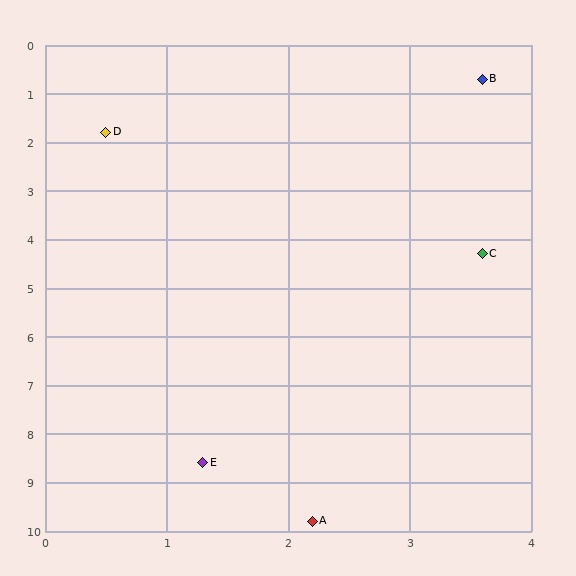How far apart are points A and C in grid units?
Points A and C are about 5.7 grid units apart.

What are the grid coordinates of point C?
Point C is at approximately (3.6, 4.3).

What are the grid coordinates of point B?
Point B is at approximately (3.6, 0.7).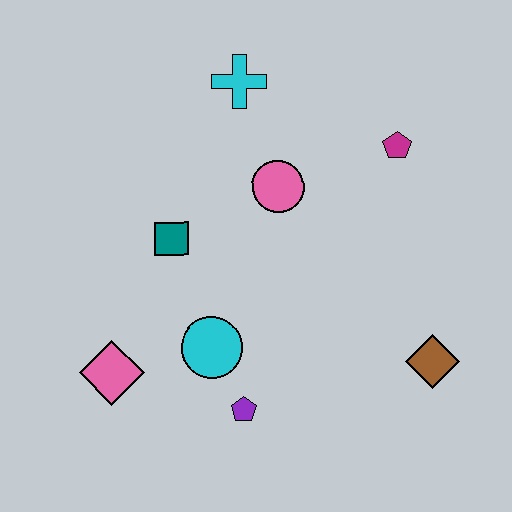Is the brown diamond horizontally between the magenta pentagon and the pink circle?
No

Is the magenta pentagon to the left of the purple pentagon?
No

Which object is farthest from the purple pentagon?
The cyan cross is farthest from the purple pentagon.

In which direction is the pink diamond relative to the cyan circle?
The pink diamond is to the left of the cyan circle.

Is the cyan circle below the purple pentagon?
No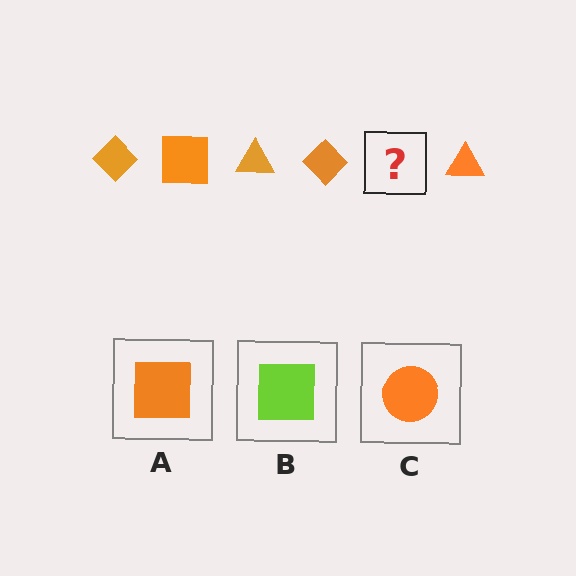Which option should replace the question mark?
Option A.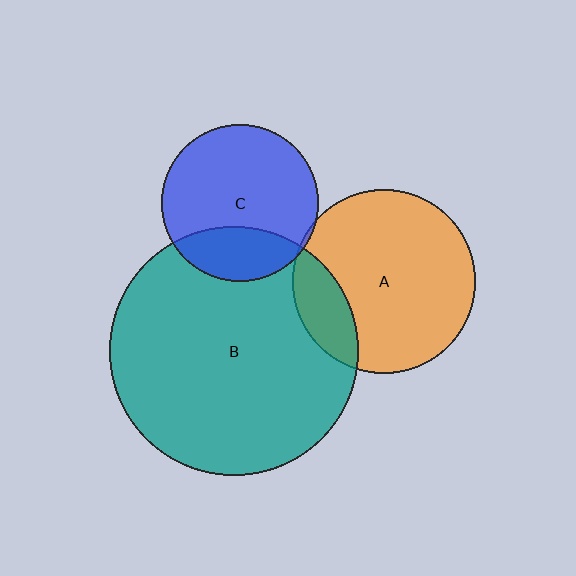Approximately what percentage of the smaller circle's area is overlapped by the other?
Approximately 5%.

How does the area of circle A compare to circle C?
Approximately 1.4 times.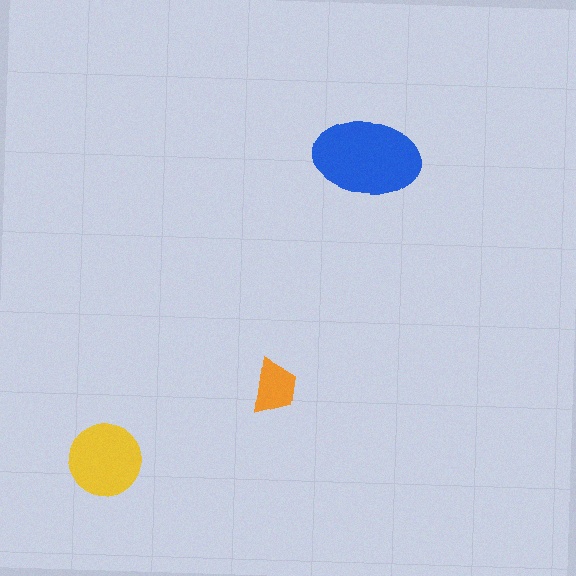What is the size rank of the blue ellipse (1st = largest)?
1st.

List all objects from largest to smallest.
The blue ellipse, the yellow circle, the orange trapezoid.